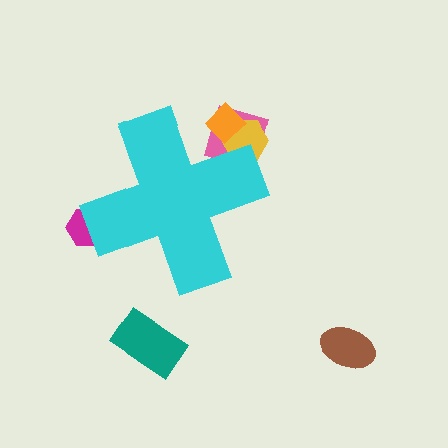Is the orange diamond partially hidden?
Yes, the orange diamond is partially hidden behind the cyan cross.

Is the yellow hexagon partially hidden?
Yes, the yellow hexagon is partially hidden behind the cyan cross.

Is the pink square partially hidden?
Yes, the pink square is partially hidden behind the cyan cross.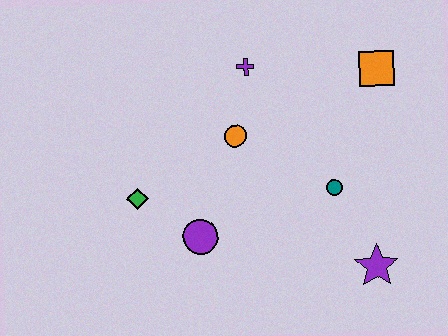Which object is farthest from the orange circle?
The purple star is farthest from the orange circle.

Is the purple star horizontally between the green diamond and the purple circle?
No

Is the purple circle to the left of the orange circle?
Yes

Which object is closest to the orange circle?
The purple cross is closest to the orange circle.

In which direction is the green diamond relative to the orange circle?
The green diamond is to the left of the orange circle.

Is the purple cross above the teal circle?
Yes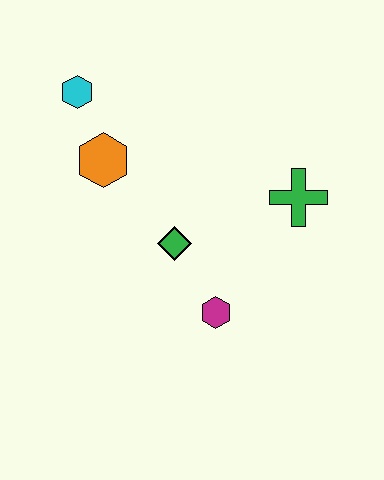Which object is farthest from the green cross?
The cyan hexagon is farthest from the green cross.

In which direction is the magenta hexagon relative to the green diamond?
The magenta hexagon is below the green diamond.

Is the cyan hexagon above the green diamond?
Yes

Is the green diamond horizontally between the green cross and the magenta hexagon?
No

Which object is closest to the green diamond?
The magenta hexagon is closest to the green diamond.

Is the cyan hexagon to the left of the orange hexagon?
Yes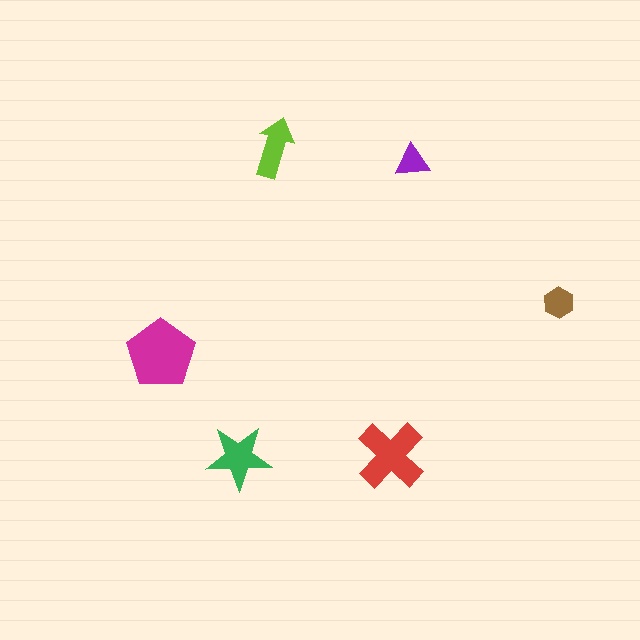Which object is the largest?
The magenta pentagon.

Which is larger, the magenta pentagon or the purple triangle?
The magenta pentagon.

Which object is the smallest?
The purple triangle.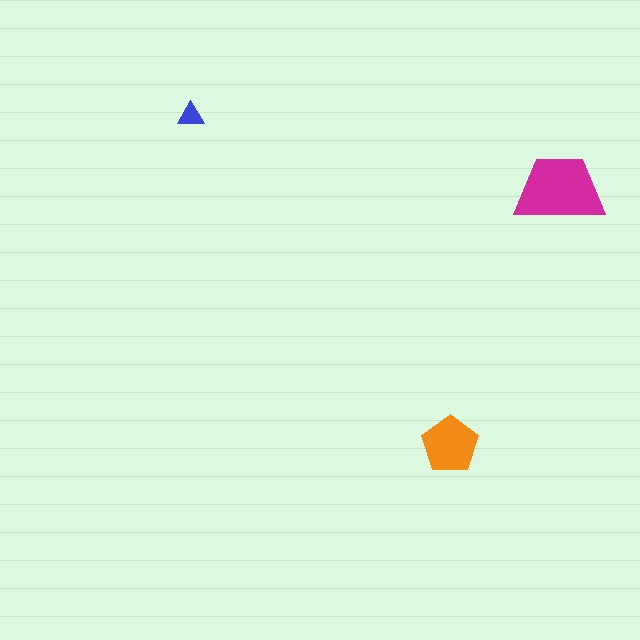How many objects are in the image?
There are 3 objects in the image.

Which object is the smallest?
The blue triangle.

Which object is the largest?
The magenta trapezoid.